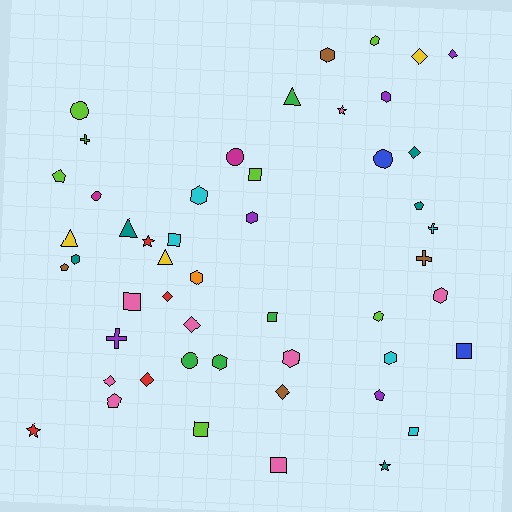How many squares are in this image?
There are 8 squares.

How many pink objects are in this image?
There are 8 pink objects.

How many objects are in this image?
There are 50 objects.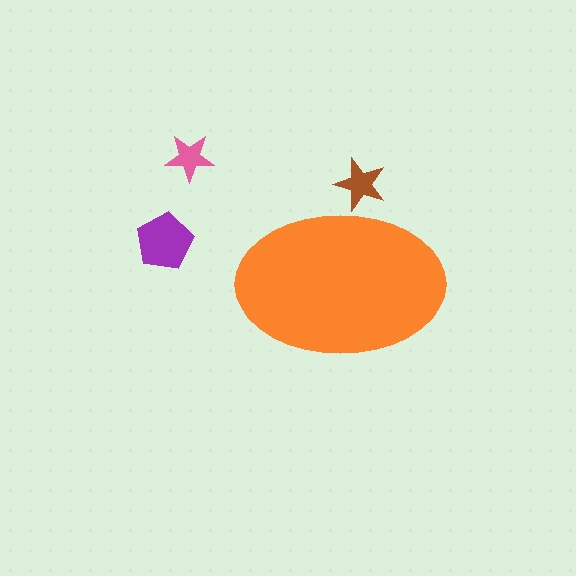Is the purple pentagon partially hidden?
No, the purple pentagon is fully visible.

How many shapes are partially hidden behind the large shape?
1 shape is partially hidden.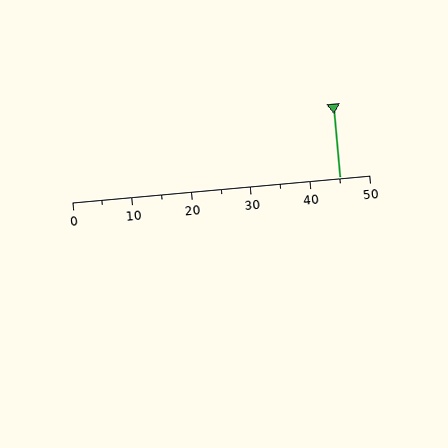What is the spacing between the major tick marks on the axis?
The major ticks are spaced 10 apart.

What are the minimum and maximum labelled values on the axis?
The axis runs from 0 to 50.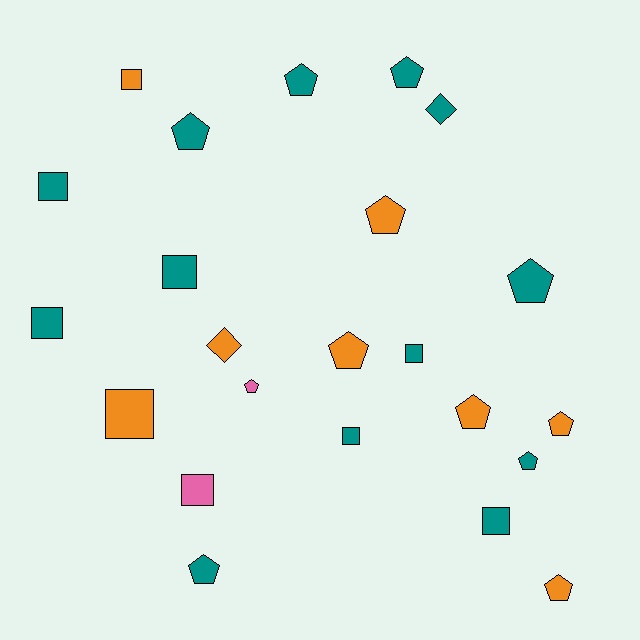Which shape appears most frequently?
Pentagon, with 12 objects.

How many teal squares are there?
There are 6 teal squares.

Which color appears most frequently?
Teal, with 13 objects.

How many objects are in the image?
There are 23 objects.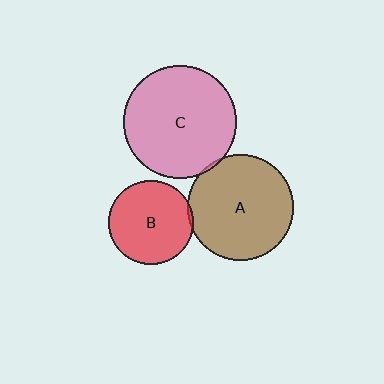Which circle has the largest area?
Circle C (pink).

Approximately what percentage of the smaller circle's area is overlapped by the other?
Approximately 5%.